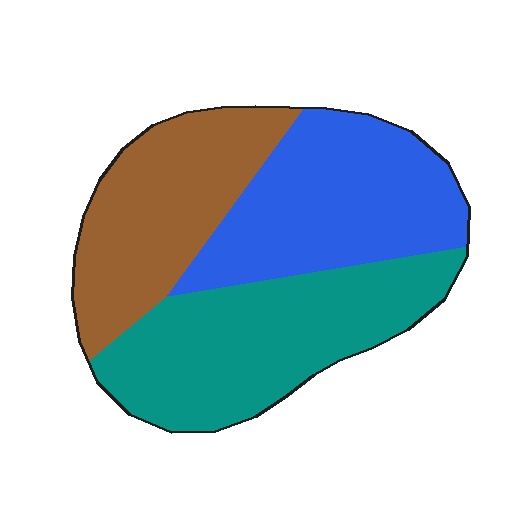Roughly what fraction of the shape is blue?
Blue takes up about one third (1/3) of the shape.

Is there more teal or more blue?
Teal.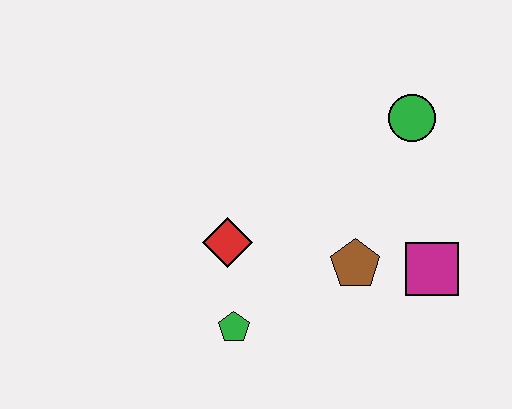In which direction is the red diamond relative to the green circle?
The red diamond is to the left of the green circle.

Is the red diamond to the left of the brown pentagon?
Yes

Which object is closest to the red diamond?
The green pentagon is closest to the red diamond.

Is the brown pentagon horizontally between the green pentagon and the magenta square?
Yes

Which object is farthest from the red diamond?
The green circle is farthest from the red diamond.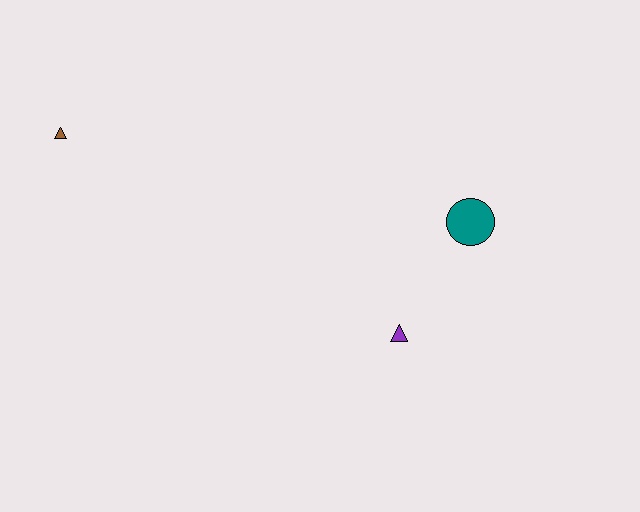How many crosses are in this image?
There are no crosses.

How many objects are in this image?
There are 3 objects.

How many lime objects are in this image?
There are no lime objects.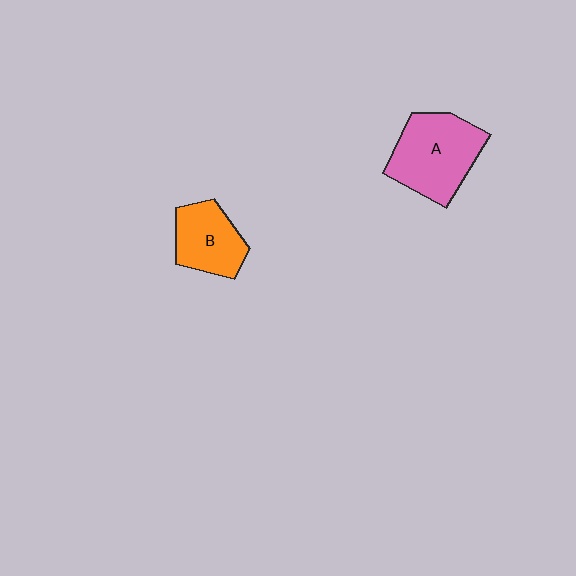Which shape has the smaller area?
Shape B (orange).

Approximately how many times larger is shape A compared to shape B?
Approximately 1.5 times.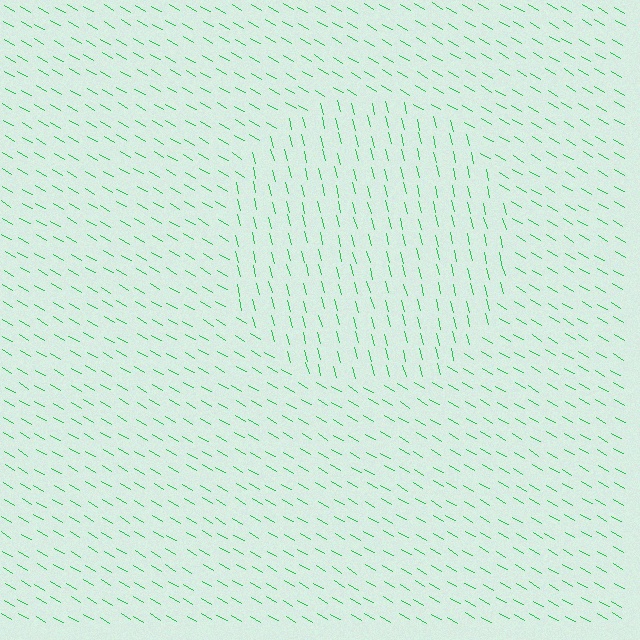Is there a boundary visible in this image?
Yes, there is a texture boundary formed by a change in line orientation.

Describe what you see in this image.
The image is filled with small green line segments. A circle region in the image has lines oriented differently from the surrounding lines, creating a visible texture boundary.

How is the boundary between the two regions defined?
The boundary is defined purely by a change in line orientation (approximately 45 degrees difference). All lines are the same color and thickness.